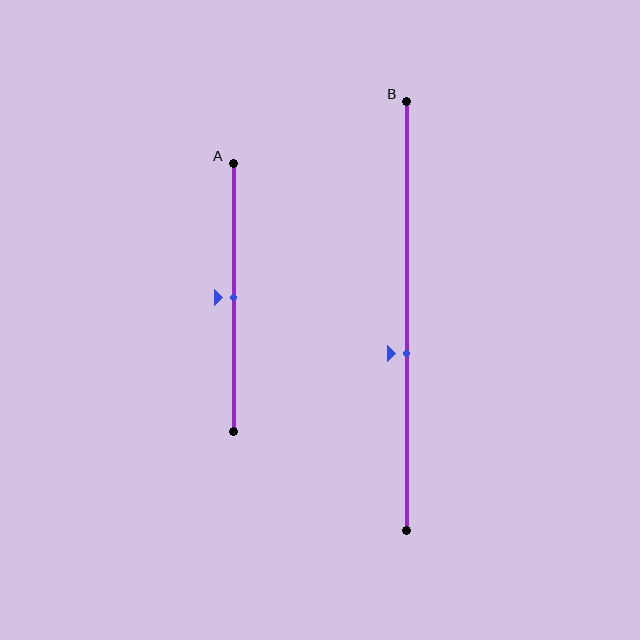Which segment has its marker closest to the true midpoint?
Segment A has its marker closest to the true midpoint.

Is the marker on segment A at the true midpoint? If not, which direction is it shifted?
Yes, the marker on segment A is at the true midpoint.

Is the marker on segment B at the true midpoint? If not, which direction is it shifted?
No, the marker on segment B is shifted downward by about 9% of the segment length.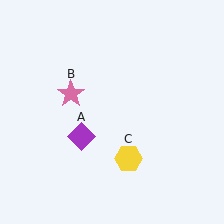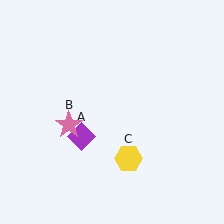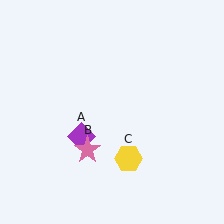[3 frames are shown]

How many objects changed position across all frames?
1 object changed position: pink star (object B).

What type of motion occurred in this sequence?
The pink star (object B) rotated counterclockwise around the center of the scene.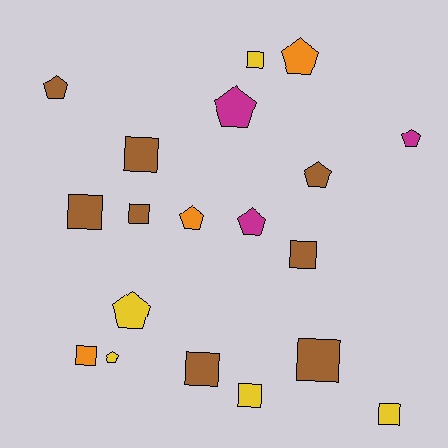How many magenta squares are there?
There are no magenta squares.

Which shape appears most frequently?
Square, with 10 objects.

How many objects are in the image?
There are 19 objects.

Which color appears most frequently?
Brown, with 8 objects.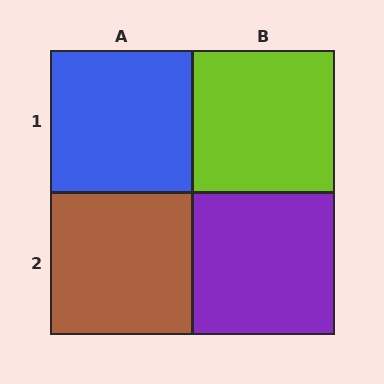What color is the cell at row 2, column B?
Purple.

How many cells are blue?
1 cell is blue.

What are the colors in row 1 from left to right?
Blue, lime.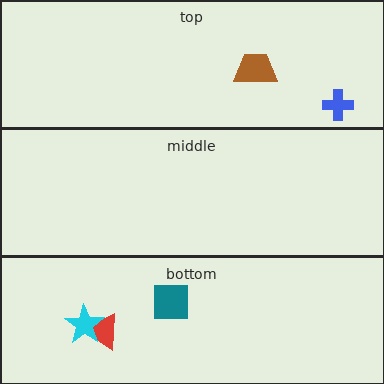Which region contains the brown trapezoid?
The top region.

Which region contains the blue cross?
The top region.